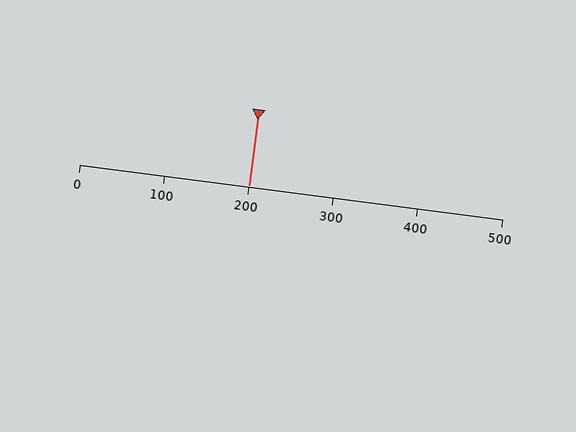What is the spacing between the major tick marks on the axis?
The major ticks are spaced 100 apart.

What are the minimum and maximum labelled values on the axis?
The axis runs from 0 to 500.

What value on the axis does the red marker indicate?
The marker indicates approximately 200.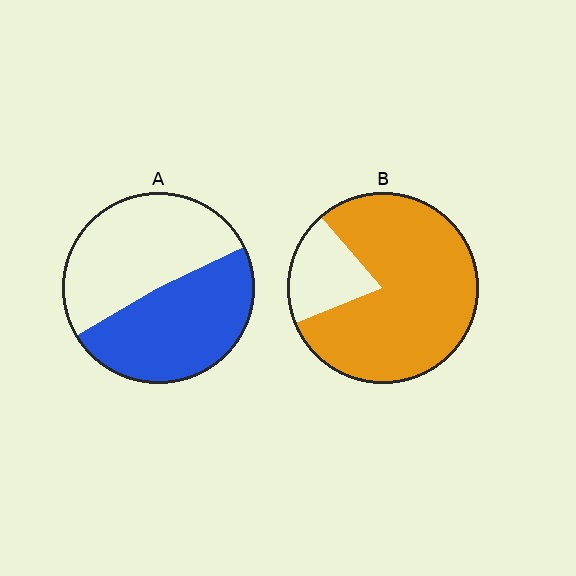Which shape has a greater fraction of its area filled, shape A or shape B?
Shape B.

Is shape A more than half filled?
Roughly half.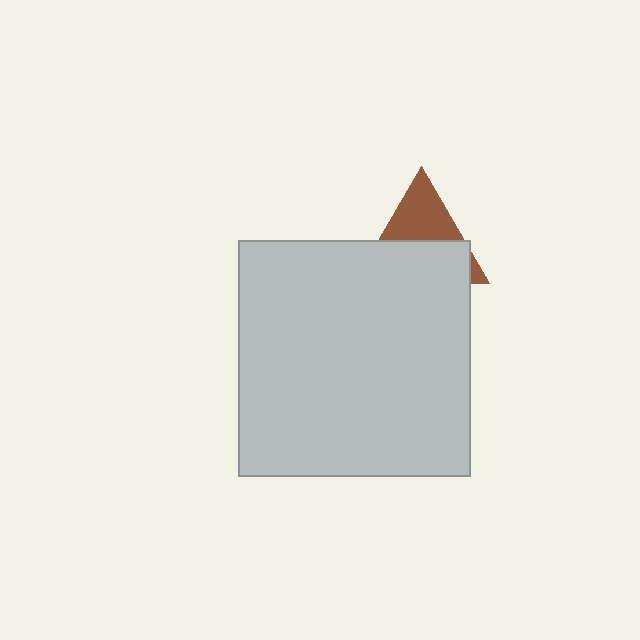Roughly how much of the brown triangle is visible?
A small part of it is visible (roughly 43%).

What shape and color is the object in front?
The object in front is a light gray rectangle.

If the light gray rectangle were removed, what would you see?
You would see the complete brown triangle.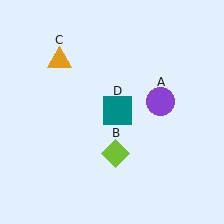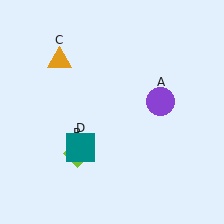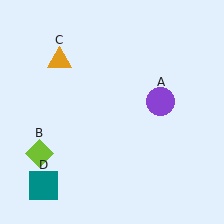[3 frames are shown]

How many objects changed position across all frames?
2 objects changed position: lime diamond (object B), teal square (object D).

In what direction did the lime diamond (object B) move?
The lime diamond (object B) moved left.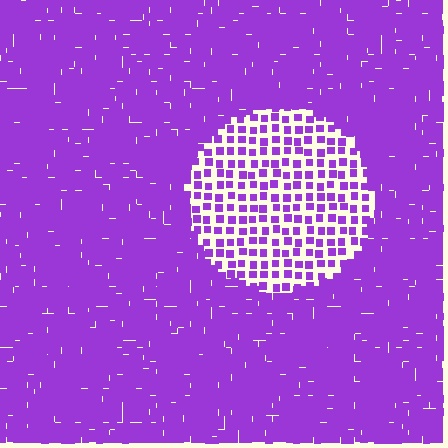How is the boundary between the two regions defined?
The boundary is defined by a change in element density (approximately 2.7x ratio). All elements are the same color, size, and shape.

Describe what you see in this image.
The image contains small purple elements arranged at two different densities. A circle-shaped region is visible where the elements are less densely packed than the surrounding area.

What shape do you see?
I see a circle.